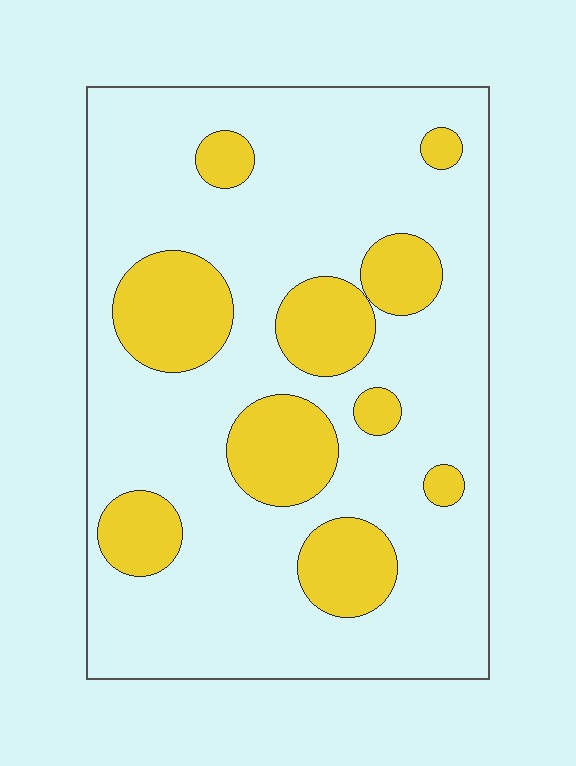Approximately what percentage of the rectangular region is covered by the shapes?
Approximately 25%.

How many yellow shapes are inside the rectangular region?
10.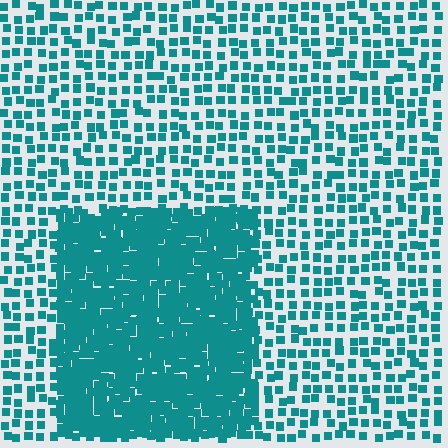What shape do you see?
I see a rectangle.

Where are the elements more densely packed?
The elements are more densely packed inside the rectangle boundary.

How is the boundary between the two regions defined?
The boundary is defined by a change in element density (approximately 2.8x ratio). All elements are the same color, size, and shape.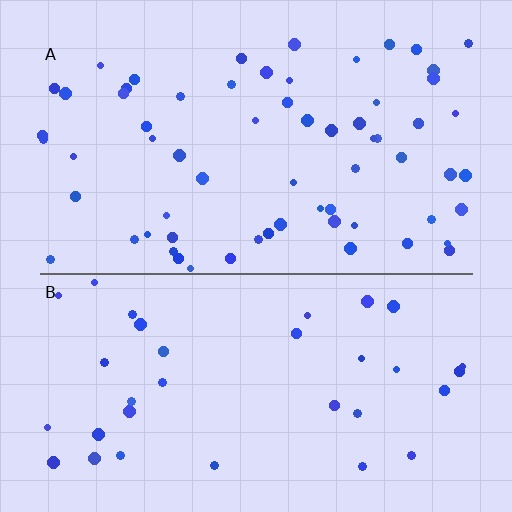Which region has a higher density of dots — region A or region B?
A (the top).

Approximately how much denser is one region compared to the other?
Approximately 1.9× — region A over region B.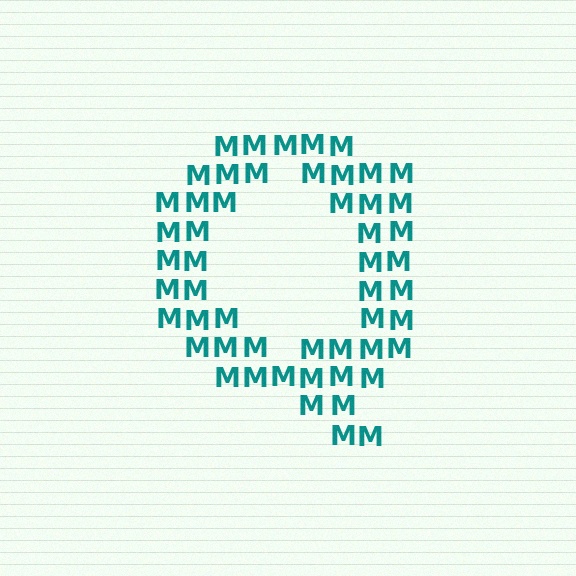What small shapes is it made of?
It is made of small letter M's.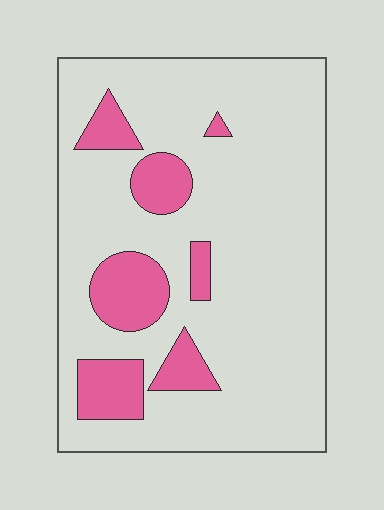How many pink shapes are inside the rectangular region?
7.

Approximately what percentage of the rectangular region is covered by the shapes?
Approximately 20%.